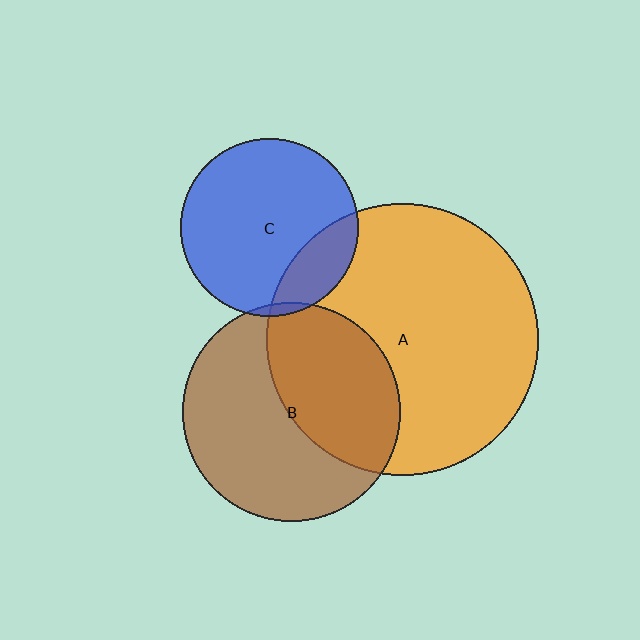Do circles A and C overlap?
Yes.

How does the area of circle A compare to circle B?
Approximately 1.6 times.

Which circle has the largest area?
Circle A (orange).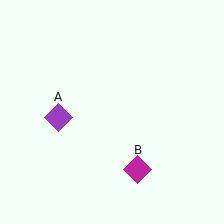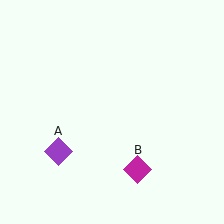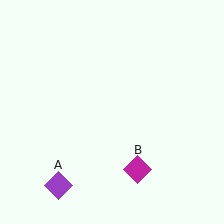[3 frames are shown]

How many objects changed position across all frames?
1 object changed position: purple diamond (object A).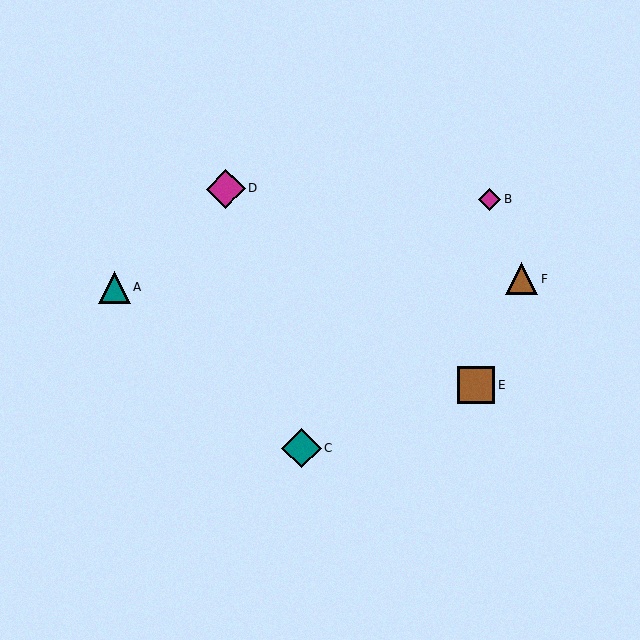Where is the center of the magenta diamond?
The center of the magenta diamond is at (226, 189).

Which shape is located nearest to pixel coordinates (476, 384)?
The brown square (labeled E) at (477, 385) is nearest to that location.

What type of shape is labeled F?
Shape F is a brown triangle.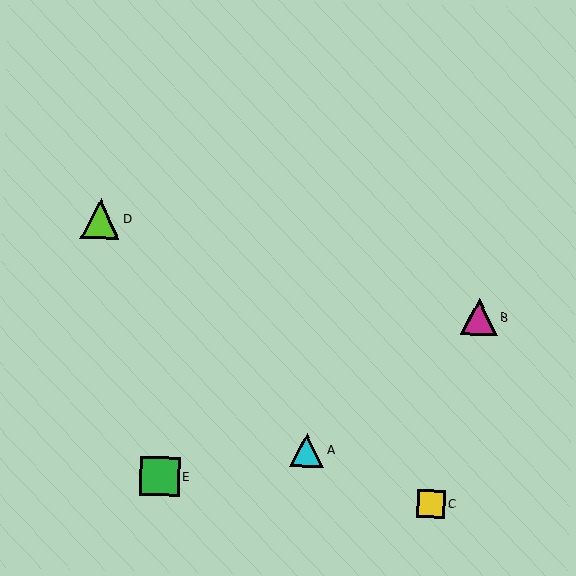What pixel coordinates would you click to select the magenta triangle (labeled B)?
Click at (479, 317) to select the magenta triangle B.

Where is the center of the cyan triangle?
The center of the cyan triangle is at (307, 450).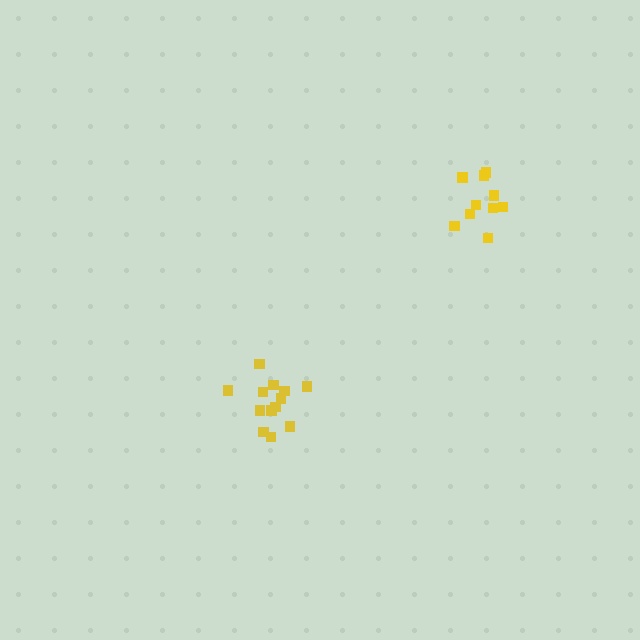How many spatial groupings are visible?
There are 2 spatial groupings.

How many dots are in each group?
Group 1: 10 dots, Group 2: 13 dots (23 total).